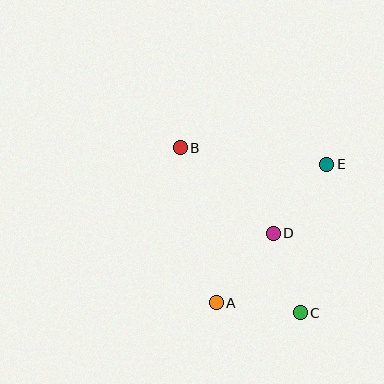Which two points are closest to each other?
Points C and D are closest to each other.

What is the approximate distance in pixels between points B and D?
The distance between B and D is approximately 126 pixels.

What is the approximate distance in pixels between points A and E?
The distance between A and E is approximately 177 pixels.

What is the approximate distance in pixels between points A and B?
The distance between A and B is approximately 159 pixels.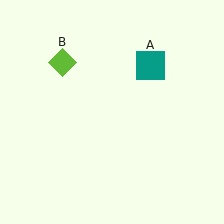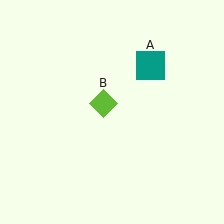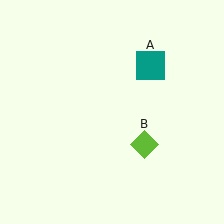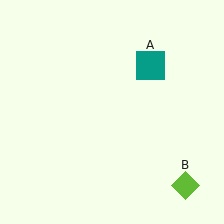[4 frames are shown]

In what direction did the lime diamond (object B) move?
The lime diamond (object B) moved down and to the right.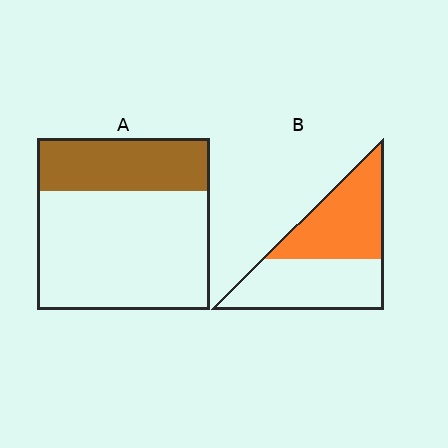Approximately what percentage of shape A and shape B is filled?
A is approximately 30% and B is approximately 50%.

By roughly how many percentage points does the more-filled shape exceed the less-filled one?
By roughly 20 percentage points (B over A).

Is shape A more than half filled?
No.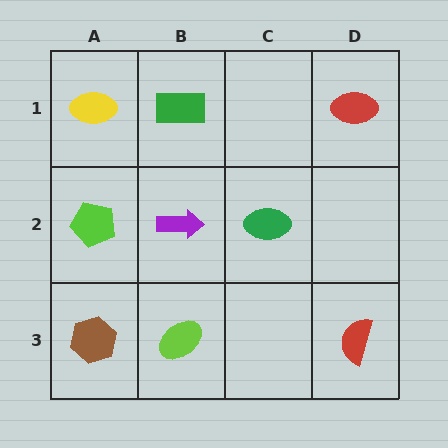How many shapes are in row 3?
3 shapes.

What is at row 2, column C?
A green ellipse.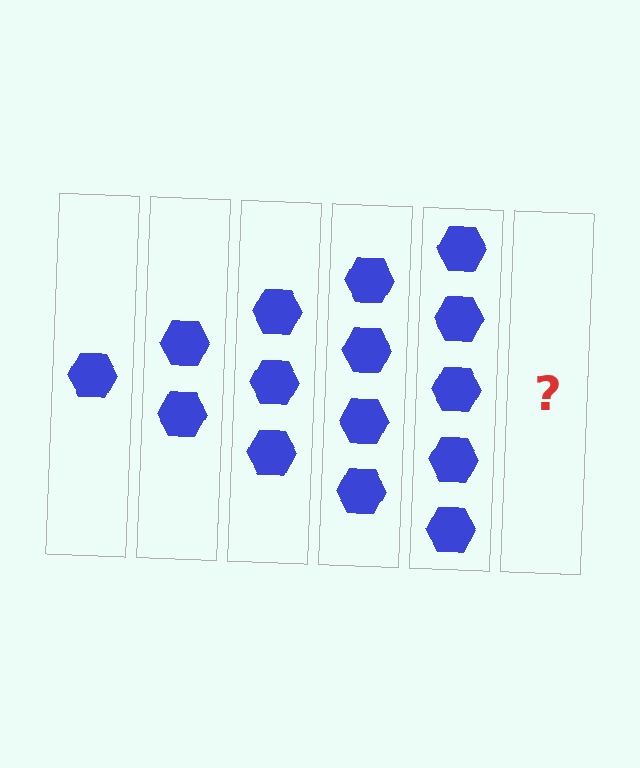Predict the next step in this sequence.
The next step is 6 hexagons.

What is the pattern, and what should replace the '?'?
The pattern is that each step adds one more hexagon. The '?' should be 6 hexagons.